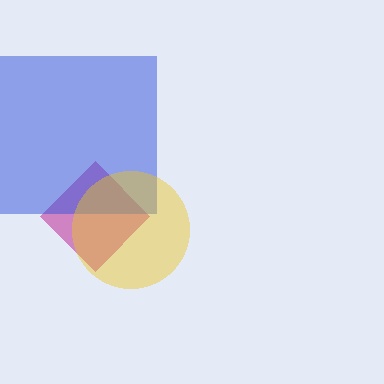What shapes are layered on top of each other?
The layered shapes are: a magenta diamond, a blue square, a yellow circle.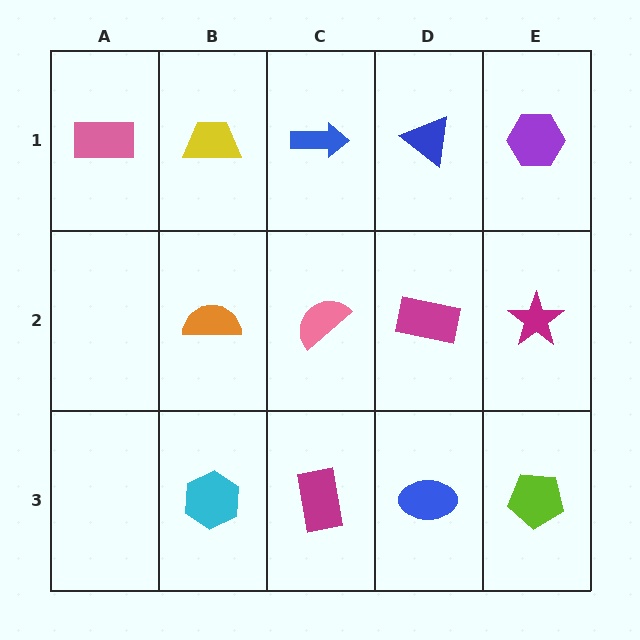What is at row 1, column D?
A blue triangle.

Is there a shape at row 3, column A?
No, that cell is empty.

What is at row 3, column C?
A magenta rectangle.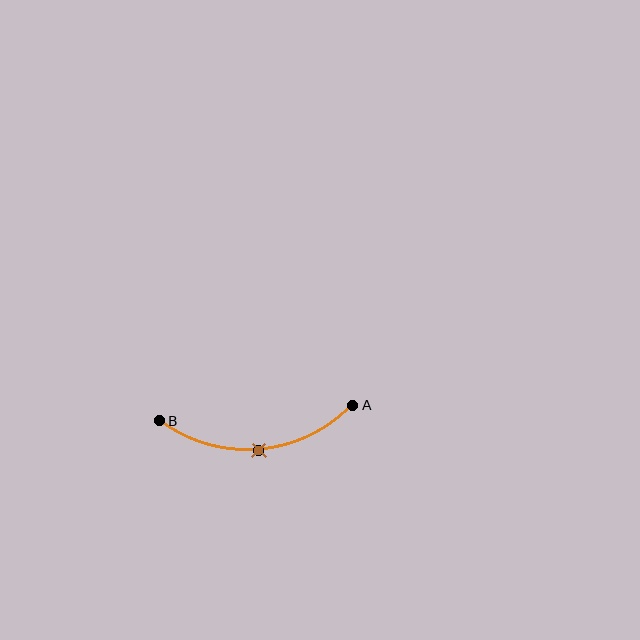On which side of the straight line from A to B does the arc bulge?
The arc bulges below the straight line connecting A and B.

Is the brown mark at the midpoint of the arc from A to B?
Yes. The brown mark lies on the arc at equal arc-length from both A and B — it is the arc midpoint.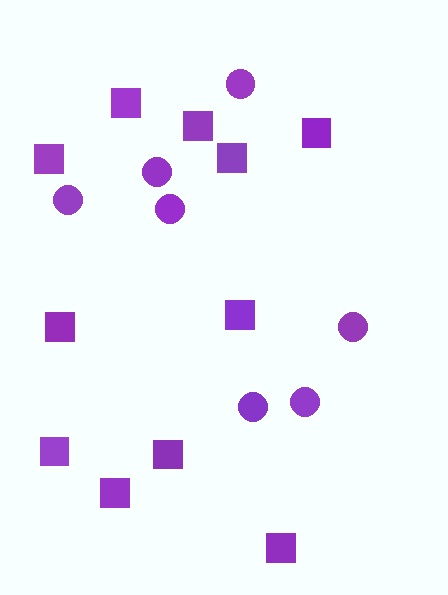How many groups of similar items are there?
There are 2 groups: one group of circles (7) and one group of squares (11).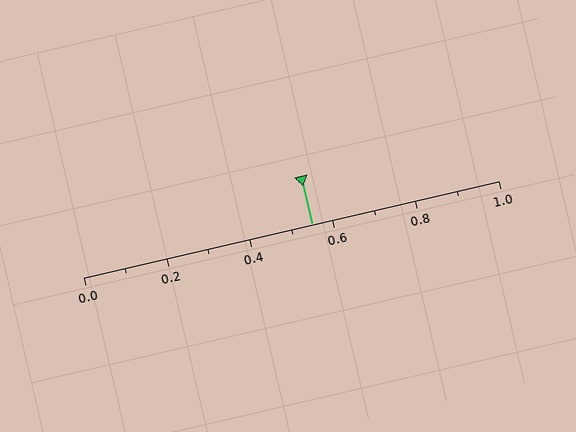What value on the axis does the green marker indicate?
The marker indicates approximately 0.55.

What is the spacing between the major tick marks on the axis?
The major ticks are spaced 0.2 apart.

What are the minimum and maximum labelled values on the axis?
The axis runs from 0.0 to 1.0.